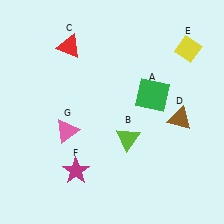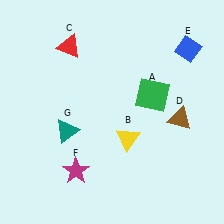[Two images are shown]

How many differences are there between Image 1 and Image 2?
There are 3 differences between the two images.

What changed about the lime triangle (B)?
In Image 1, B is lime. In Image 2, it changed to yellow.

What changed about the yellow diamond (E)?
In Image 1, E is yellow. In Image 2, it changed to blue.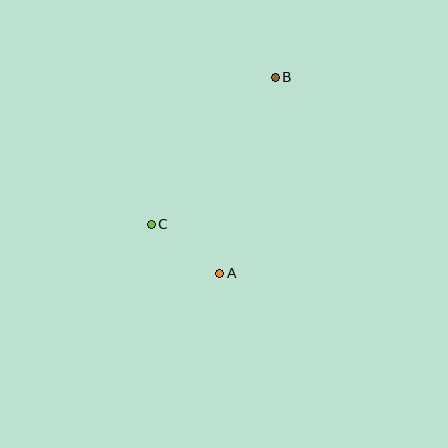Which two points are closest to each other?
Points A and C are closest to each other.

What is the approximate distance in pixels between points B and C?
The distance between B and C is approximately 192 pixels.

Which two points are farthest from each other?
Points A and B are farthest from each other.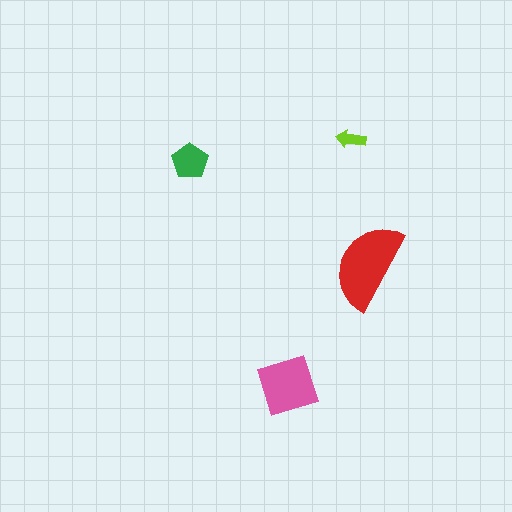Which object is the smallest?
The lime arrow.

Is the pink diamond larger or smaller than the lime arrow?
Larger.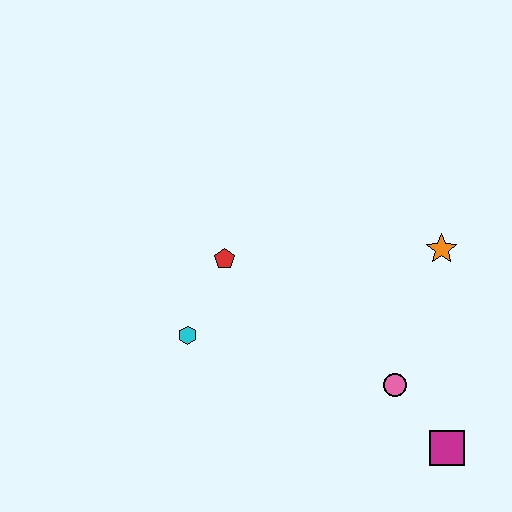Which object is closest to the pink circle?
The magenta square is closest to the pink circle.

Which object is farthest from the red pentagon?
The magenta square is farthest from the red pentagon.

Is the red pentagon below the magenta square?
No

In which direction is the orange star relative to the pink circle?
The orange star is above the pink circle.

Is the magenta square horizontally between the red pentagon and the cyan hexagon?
No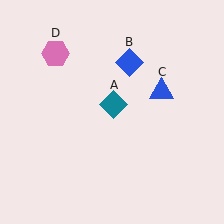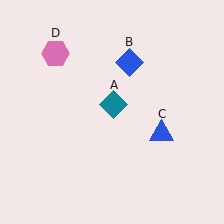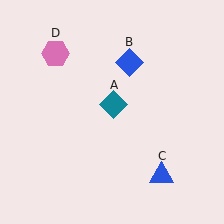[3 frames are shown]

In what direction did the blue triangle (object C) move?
The blue triangle (object C) moved down.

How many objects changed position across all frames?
1 object changed position: blue triangle (object C).